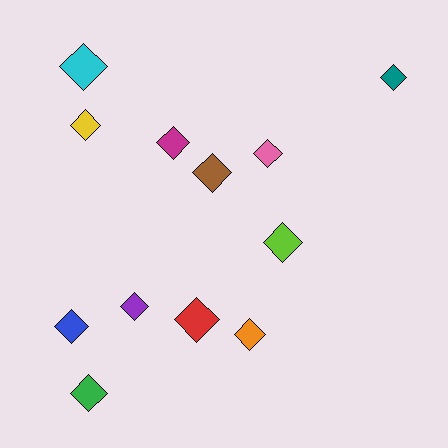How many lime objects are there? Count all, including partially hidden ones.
There is 1 lime object.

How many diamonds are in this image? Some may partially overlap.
There are 12 diamonds.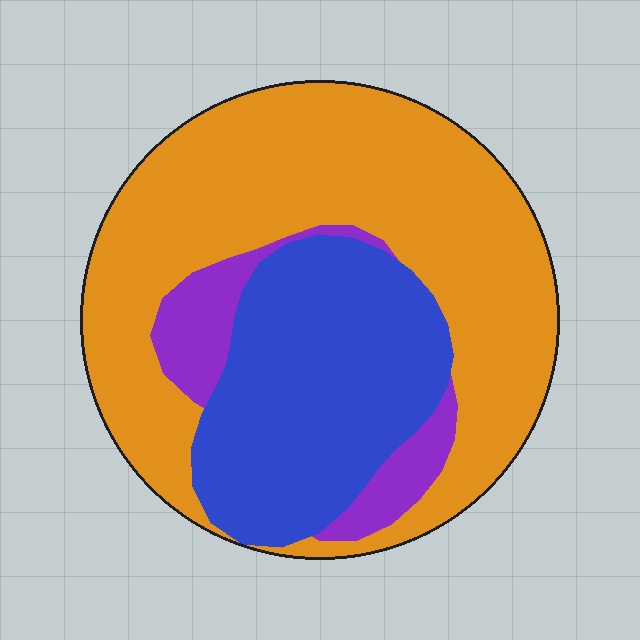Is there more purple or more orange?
Orange.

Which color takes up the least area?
Purple, at roughly 10%.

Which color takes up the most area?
Orange, at roughly 60%.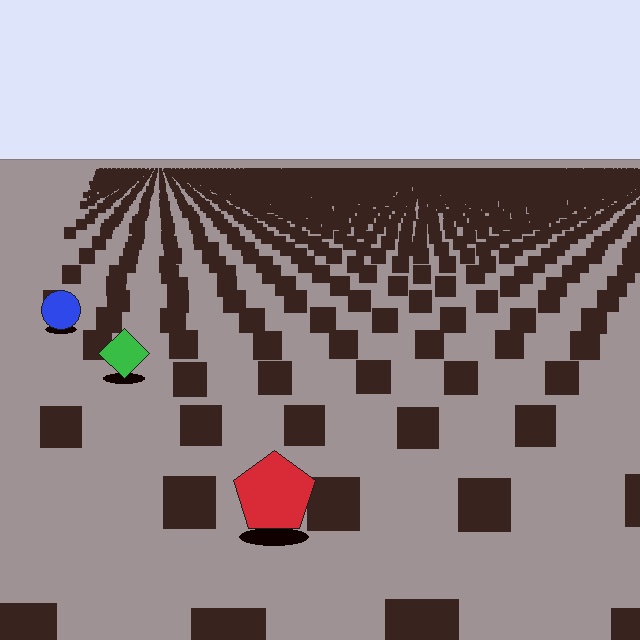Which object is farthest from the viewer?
The blue circle is farthest from the viewer. It appears smaller and the ground texture around it is denser.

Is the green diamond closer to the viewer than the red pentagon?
No. The red pentagon is closer — you can tell from the texture gradient: the ground texture is coarser near it.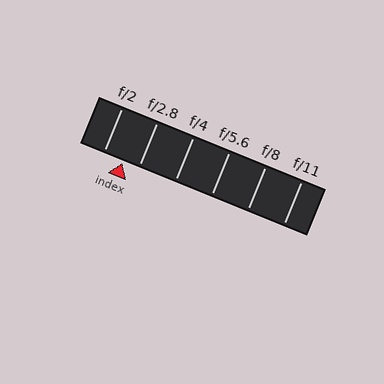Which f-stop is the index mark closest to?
The index mark is closest to f/2.8.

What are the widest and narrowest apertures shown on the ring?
The widest aperture shown is f/2 and the narrowest is f/11.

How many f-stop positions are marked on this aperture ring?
There are 6 f-stop positions marked.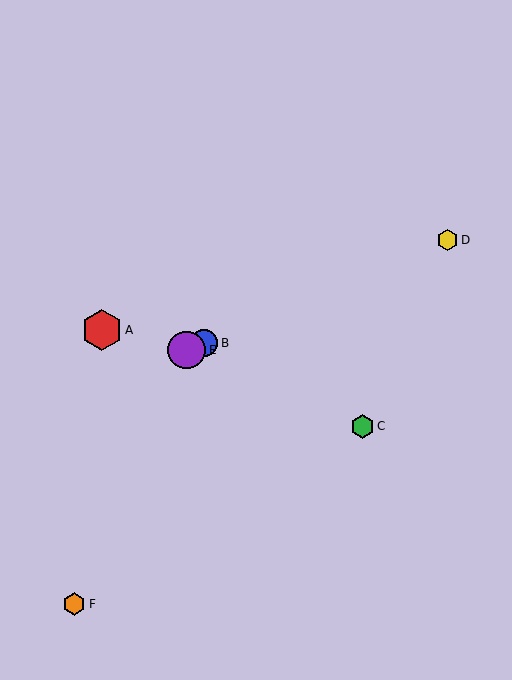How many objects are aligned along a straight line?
3 objects (B, D, E) are aligned along a straight line.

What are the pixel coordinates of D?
Object D is at (447, 240).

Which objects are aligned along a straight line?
Objects B, D, E are aligned along a straight line.